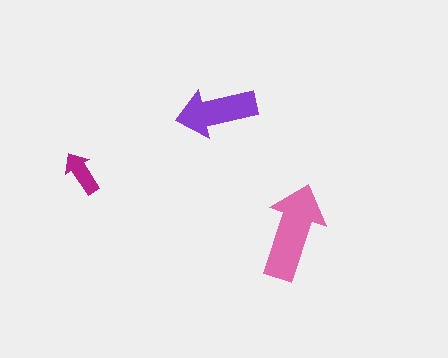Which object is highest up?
The purple arrow is topmost.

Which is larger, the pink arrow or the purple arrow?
The pink one.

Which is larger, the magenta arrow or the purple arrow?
The purple one.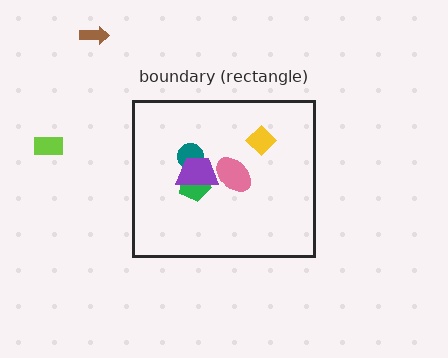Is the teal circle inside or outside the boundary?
Inside.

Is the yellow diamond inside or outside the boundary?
Inside.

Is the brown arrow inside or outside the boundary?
Outside.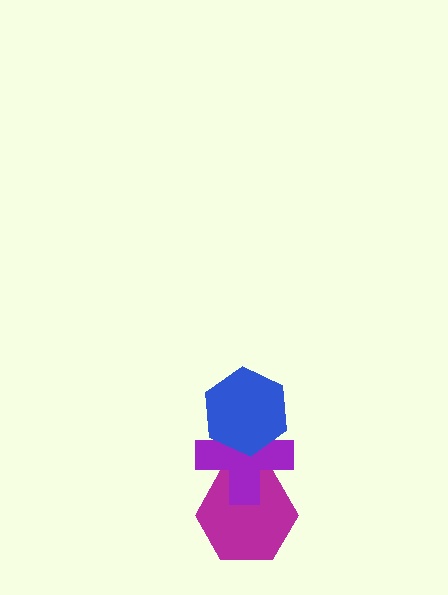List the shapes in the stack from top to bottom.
From top to bottom: the blue hexagon, the purple cross, the magenta hexagon.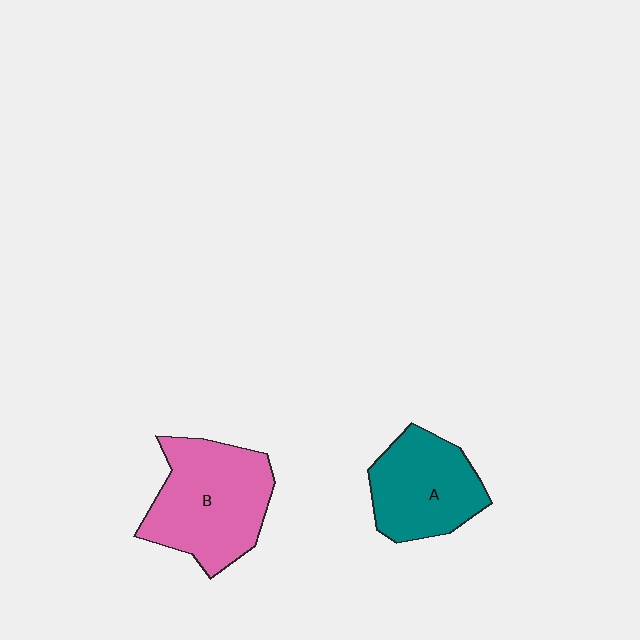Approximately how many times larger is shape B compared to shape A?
Approximately 1.3 times.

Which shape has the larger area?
Shape B (pink).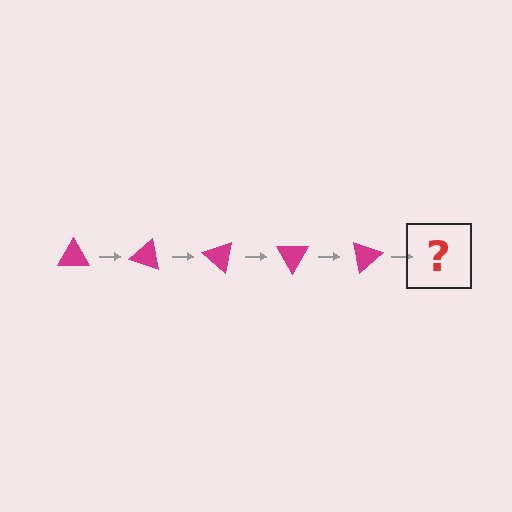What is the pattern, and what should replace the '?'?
The pattern is that the triangle rotates 20 degrees each step. The '?' should be a magenta triangle rotated 100 degrees.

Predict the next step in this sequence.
The next step is a magenta triangle rotated 100 degrees.